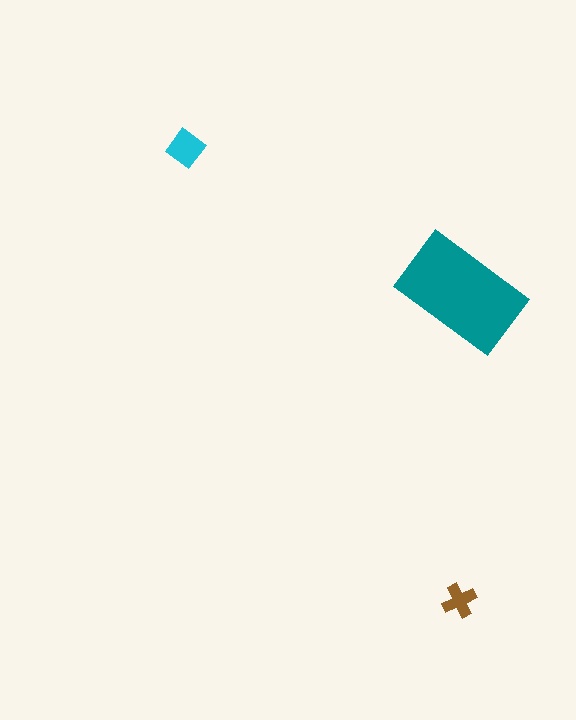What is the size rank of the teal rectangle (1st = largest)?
1st.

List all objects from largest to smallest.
The teal rectangle, the cyan diamond, the brown cross.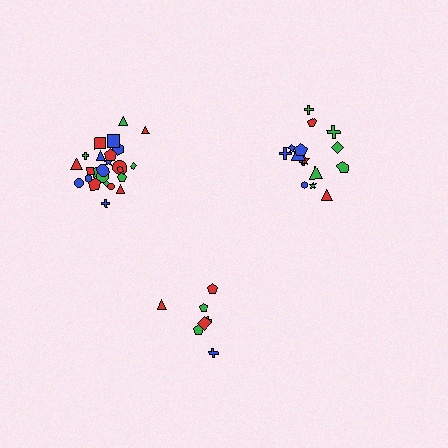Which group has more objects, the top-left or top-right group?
The top-left group.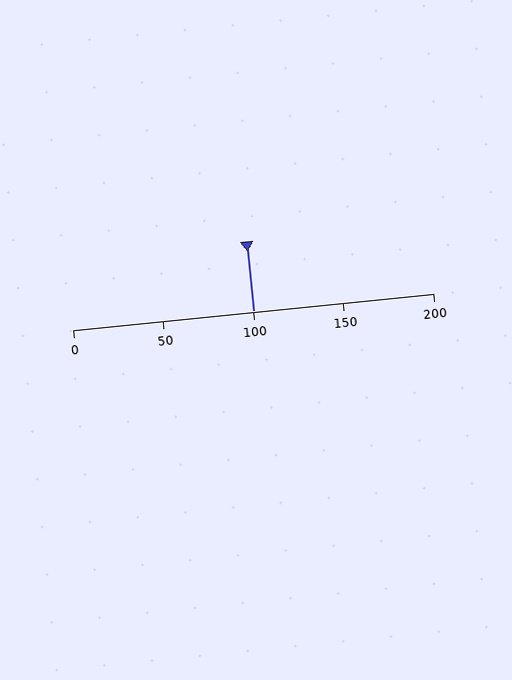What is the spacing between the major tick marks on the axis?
The major ticks are spaced 50 apart.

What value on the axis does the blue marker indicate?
The marker indicates approximately 100.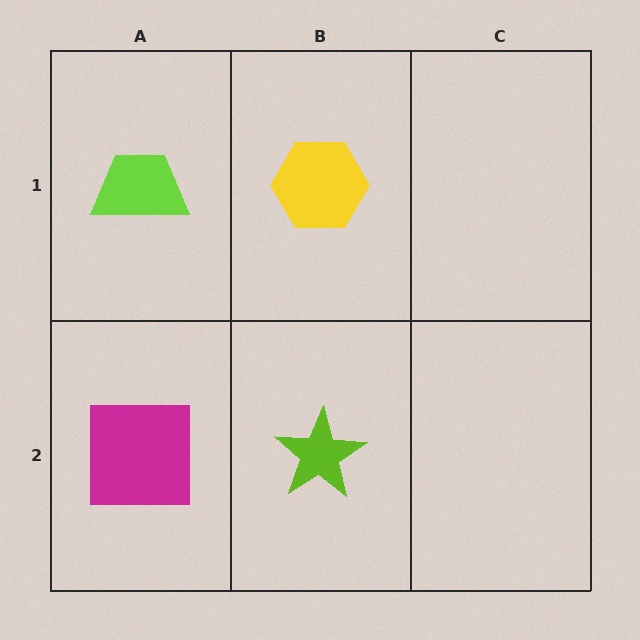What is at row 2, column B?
A lime star.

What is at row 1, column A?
A lime trapezoid.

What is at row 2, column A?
A magenta square.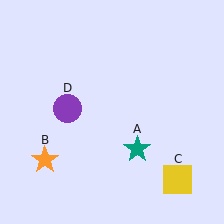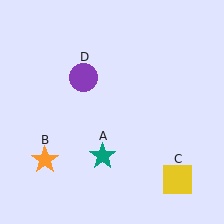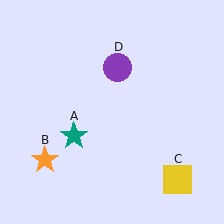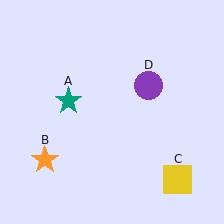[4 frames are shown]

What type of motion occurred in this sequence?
The teal star (object A), purple circle (object D) rotated clockwise around the center of the scene.